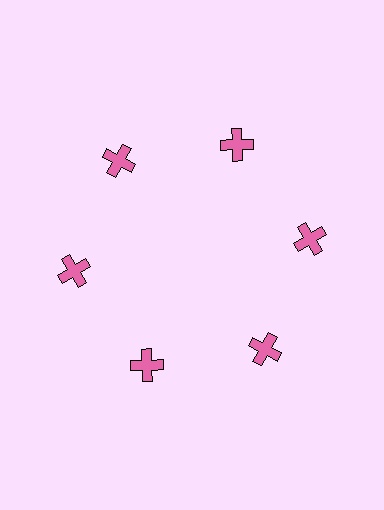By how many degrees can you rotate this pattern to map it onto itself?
The pattern maps onto itself every 60 degrees of rotation.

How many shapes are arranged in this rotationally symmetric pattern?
There are 6 shapes, arranged in 6 groups of 1.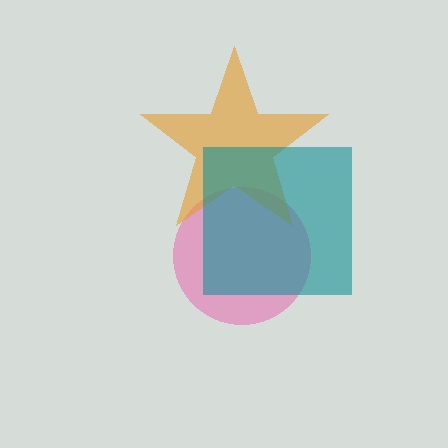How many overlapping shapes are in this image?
There are 3 overlapping shapes in the image.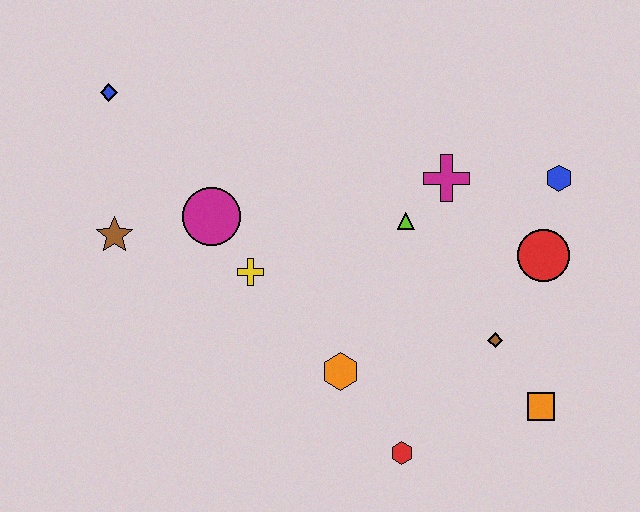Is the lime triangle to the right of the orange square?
No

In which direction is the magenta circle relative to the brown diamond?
The magenta circle is to the left of the brown diamond.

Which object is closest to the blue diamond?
The brown star is closest to the blue diamond.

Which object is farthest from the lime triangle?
The blue diamond is farthest from the lime triangle.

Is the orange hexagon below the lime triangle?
Yes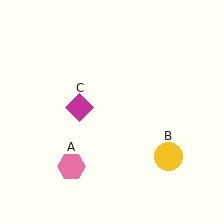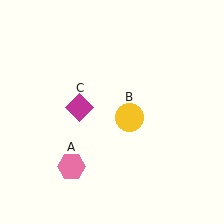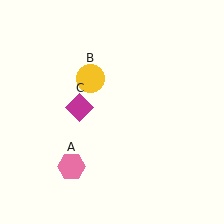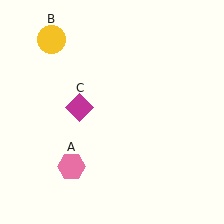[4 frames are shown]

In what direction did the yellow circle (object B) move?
The yellow circle (object B) moved up and to the left.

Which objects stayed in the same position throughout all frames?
Pink hexagon (object A) and magenta diamond (object C) remained stationary.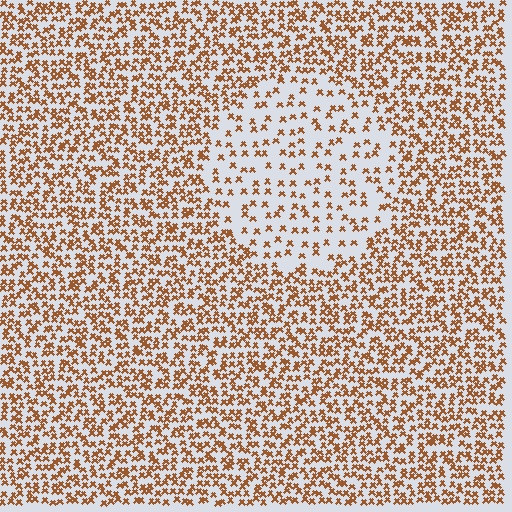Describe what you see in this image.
The image contains small brown elements arranged at two different densities. A circle-shaped region is visible where the elements are less densely packed than the surrounding area.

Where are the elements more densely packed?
The elements are more densely packed outside the circle boundary.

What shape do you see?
I see a circle.